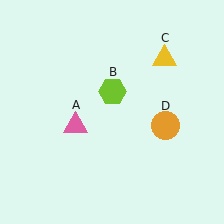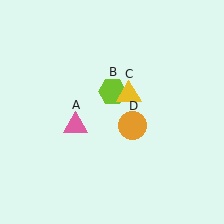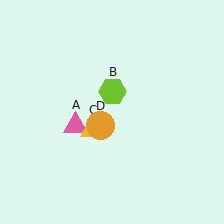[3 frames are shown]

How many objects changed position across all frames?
2 objects changed position: yellow triangle (object C), orange circle (object D).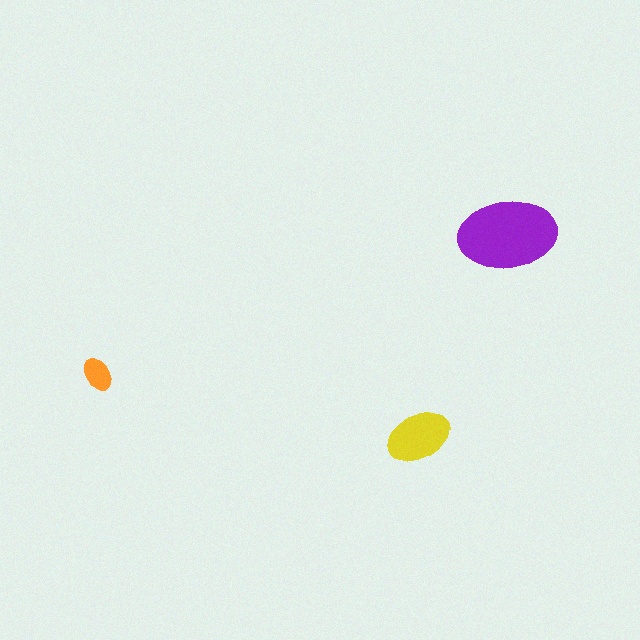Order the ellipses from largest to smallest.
the purple one, the yellow one, the orange one.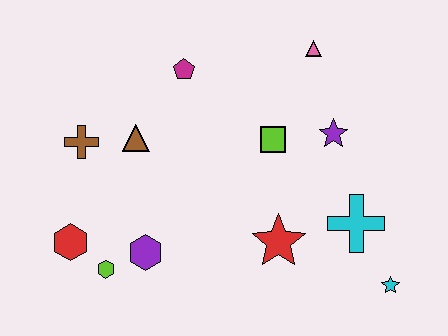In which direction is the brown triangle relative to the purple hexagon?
The brown triangle is above the purple hexagon.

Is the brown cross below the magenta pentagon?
Yes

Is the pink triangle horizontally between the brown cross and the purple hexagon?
No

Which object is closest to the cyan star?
The cyan cross is closest to the cyan star.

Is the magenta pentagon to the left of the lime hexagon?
No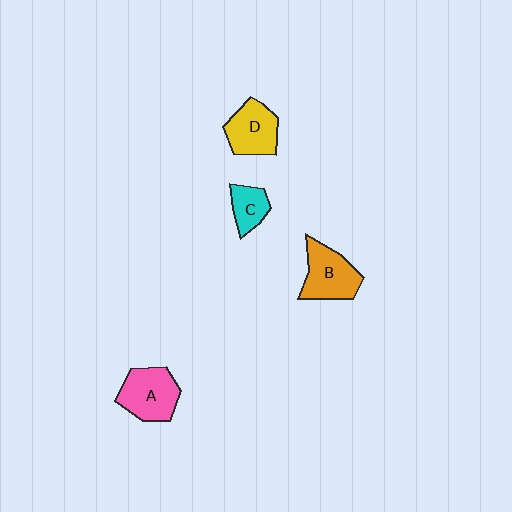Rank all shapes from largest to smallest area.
From largest to smallest: A (pink), B (orange), D (yellow), C (cyan).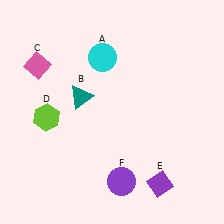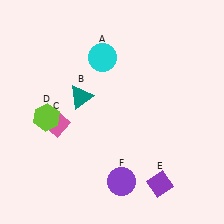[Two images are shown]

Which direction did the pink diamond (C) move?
The pink diamond (C) moved down.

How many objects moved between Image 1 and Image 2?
1 object moved between the two images.